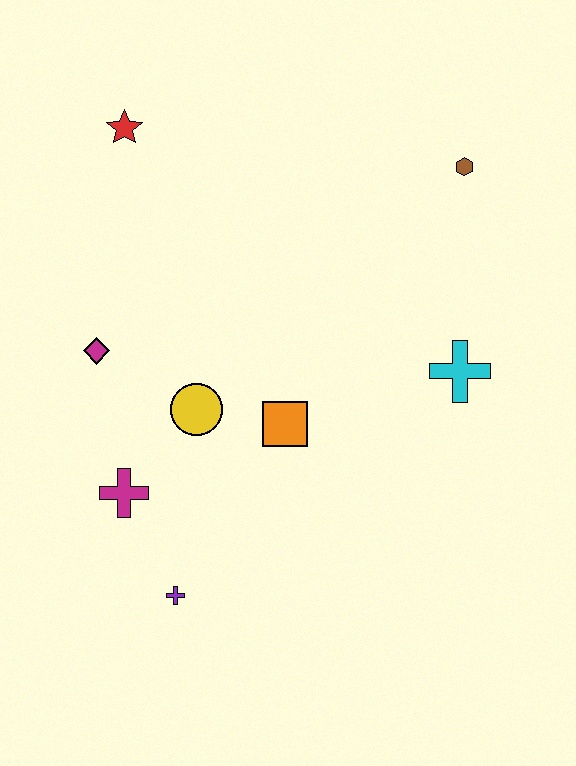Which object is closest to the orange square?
The yellow circle is closest to the orange square.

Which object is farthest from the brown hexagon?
The purple cross is farthest from the brown hexagon.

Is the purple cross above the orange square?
No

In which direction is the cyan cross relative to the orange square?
The cyan cross is to the right of the orange square.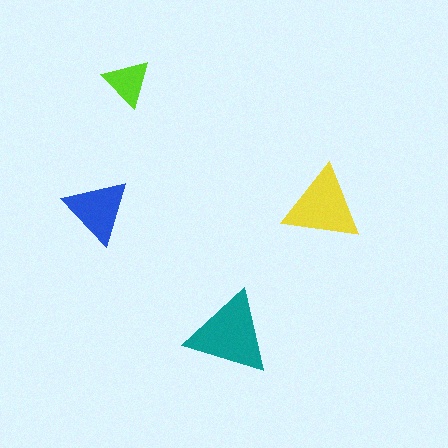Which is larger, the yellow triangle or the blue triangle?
The yellow one.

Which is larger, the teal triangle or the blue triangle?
The teal one.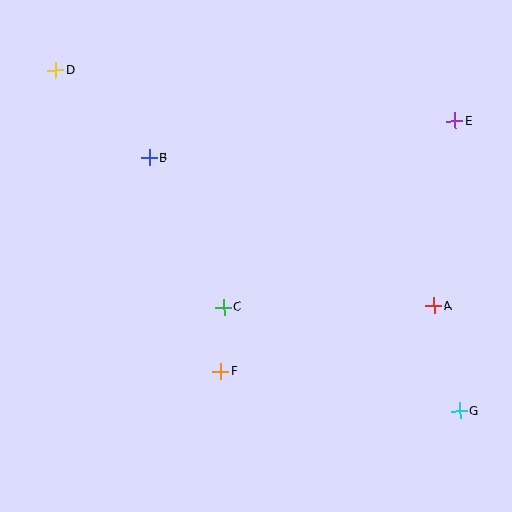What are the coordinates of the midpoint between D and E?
The midpoint between D and E is at (255, 96).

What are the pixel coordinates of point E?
Point E is at (455, 121).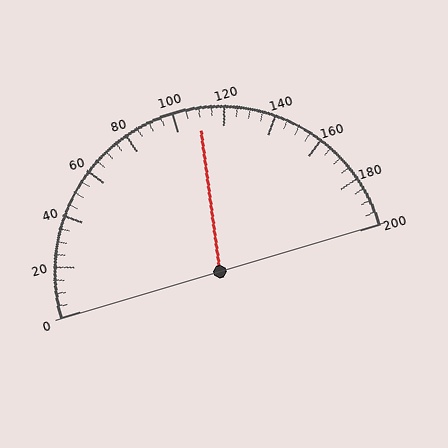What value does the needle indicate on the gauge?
The needle indicates approximately 110.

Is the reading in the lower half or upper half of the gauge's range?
The reading is in the upper half of the range (0 to 200).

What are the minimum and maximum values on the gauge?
The gauge ranges from 0 to 200.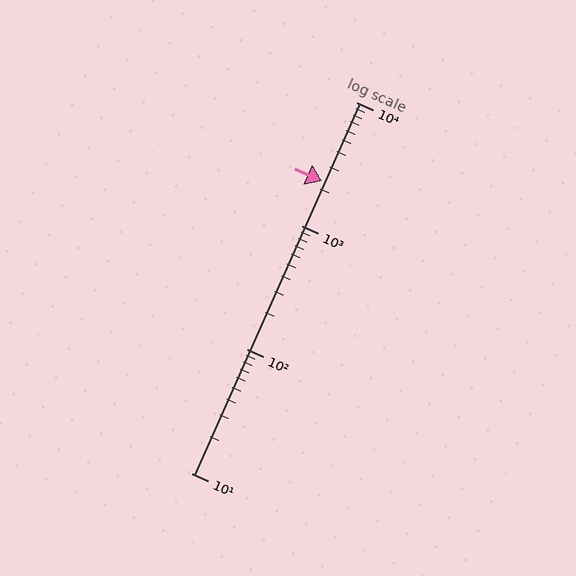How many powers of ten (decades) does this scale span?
The scale spans 3 decades, from 10 to 10000.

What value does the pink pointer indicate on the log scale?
The pointer indicates approximately 2300.